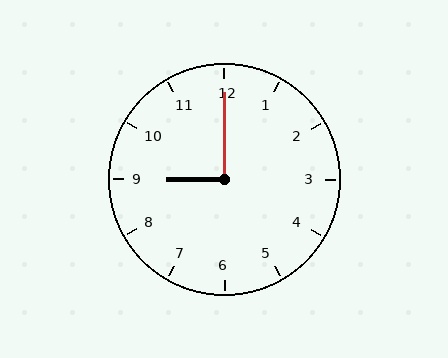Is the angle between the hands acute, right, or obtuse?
It is right.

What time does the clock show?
9:00.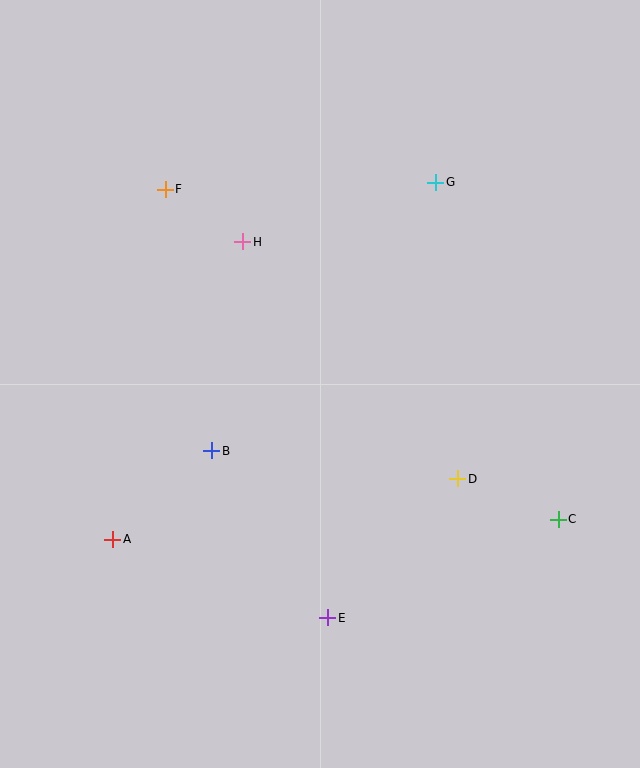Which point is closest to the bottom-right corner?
Point C is closest to the bottom-right corner.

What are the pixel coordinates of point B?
Point B is at (212, 451).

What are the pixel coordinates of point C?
Point C is at (558, 519).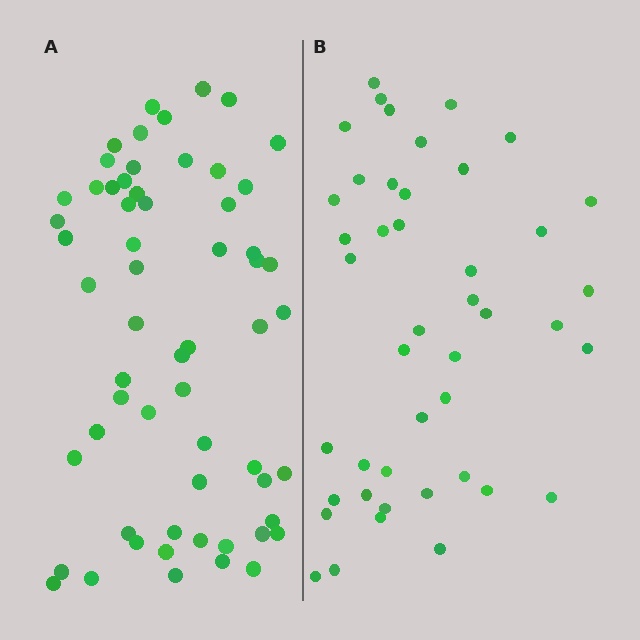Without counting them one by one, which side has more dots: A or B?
Region A (the left region) has more dots.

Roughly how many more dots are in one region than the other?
Region A has approximately 15 more dots than region B.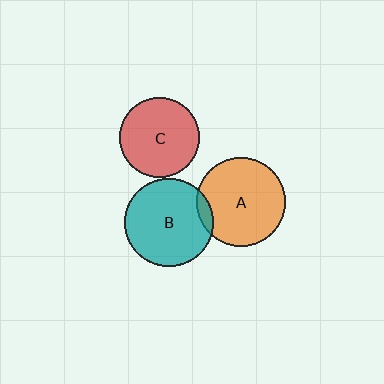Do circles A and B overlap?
Yes.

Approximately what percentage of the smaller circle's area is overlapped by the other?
Approximately 5%.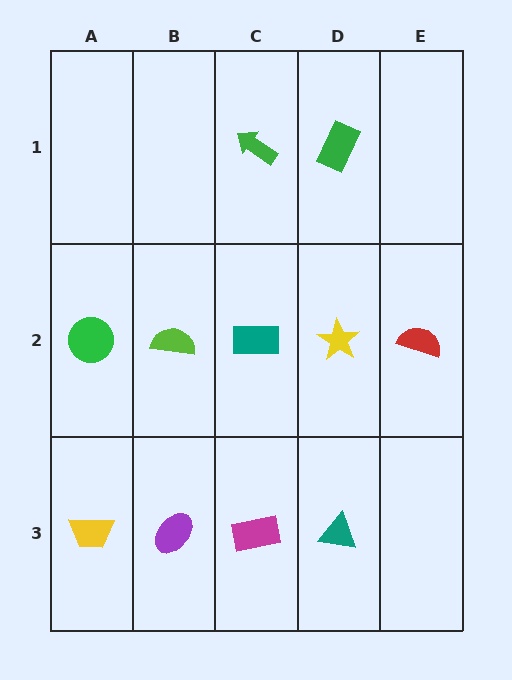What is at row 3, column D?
A teal triangle.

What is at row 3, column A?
A yellow trapezoid.